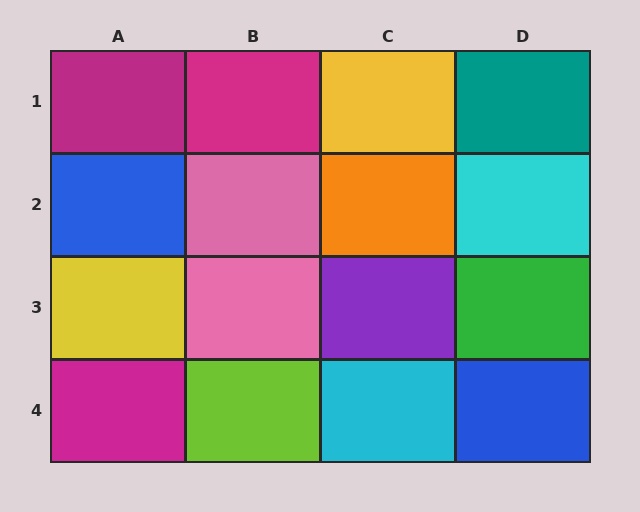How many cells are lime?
1 cell is lime.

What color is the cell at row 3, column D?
Green.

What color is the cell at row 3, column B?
Pink.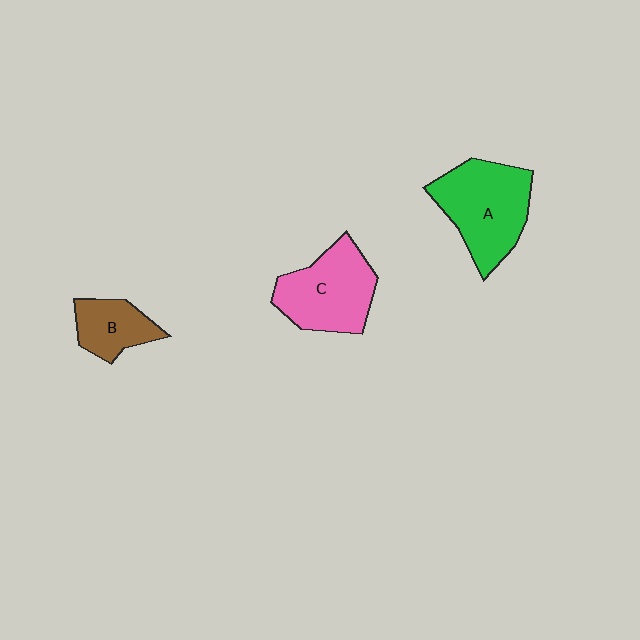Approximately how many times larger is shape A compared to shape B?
Approximately 1.9 times.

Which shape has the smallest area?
Shape B (brown).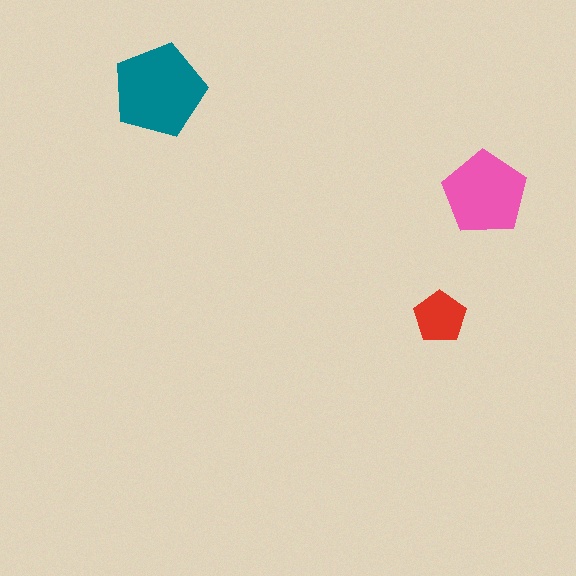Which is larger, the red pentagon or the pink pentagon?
The pink one.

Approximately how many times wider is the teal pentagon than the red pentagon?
About 2 times wider.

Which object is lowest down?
The red pentagon is bottommost.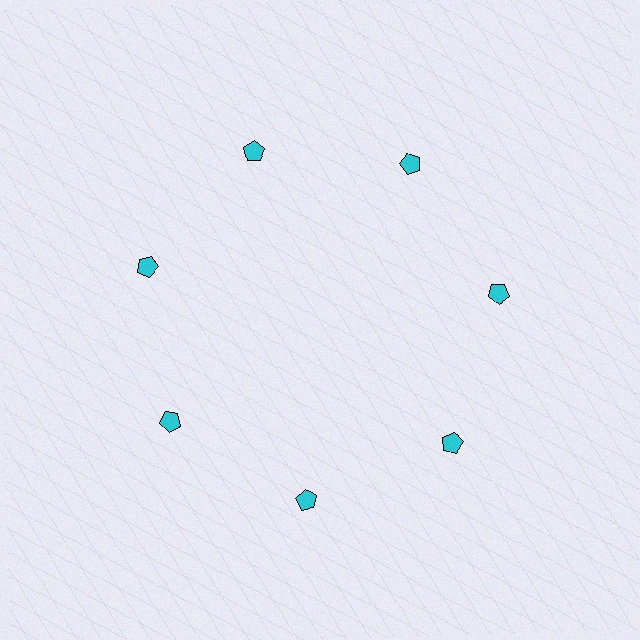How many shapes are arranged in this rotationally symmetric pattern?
There are 7 shapes, arranged in 7 groups of 1.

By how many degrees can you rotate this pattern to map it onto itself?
The pattern maps onto itself every 51 degrees of rotation.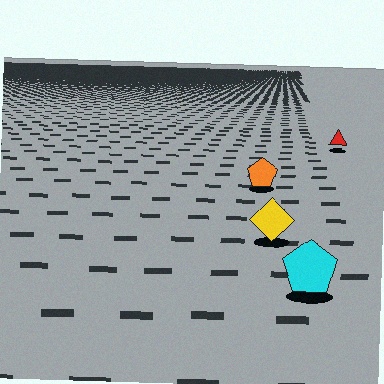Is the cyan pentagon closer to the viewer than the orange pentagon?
Yes. The cyan pentagon is closer — you can tell from the texture gradient: the ground texture is coarser near it.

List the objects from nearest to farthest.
From nearest to farthest: the cyan pentagon, the yellow diamond, the orange pentagon, the red triangle.